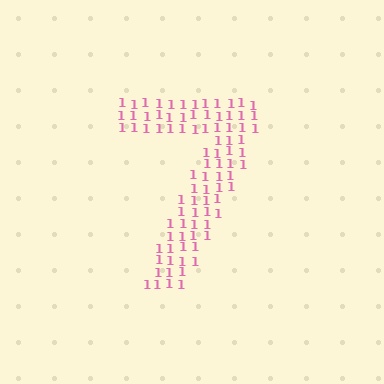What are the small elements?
The small elements are digit 1's.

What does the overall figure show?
The overall figure shows the digit 7.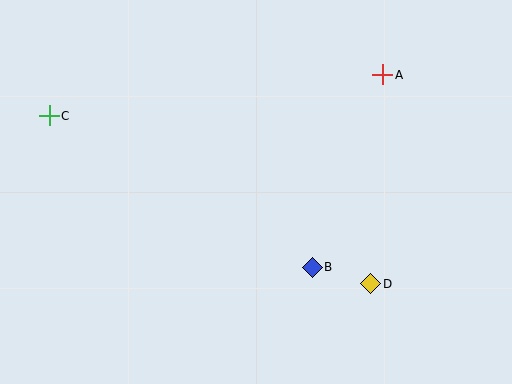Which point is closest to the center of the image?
Point B at (312, 267) is closest to the center.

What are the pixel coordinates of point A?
Point A is at (383, 75).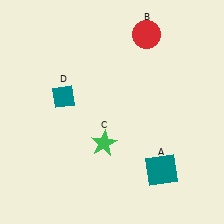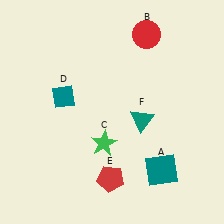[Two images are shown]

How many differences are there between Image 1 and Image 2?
There are 2 differences between the two images.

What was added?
A red pentagon (E), a teal triangle (F) were added in Image 2.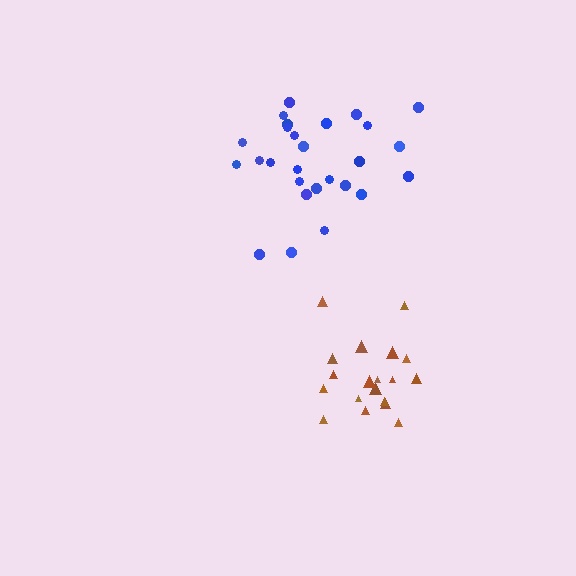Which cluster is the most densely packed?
Brown.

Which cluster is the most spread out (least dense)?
Blue.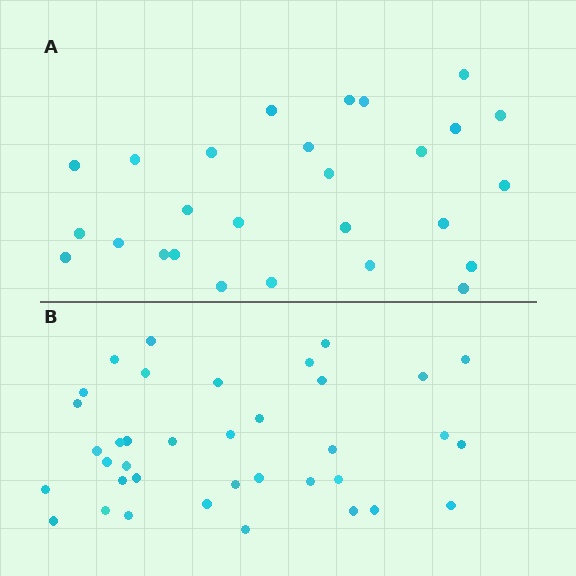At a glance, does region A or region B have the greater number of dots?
Region B (the bottom region) has more dots.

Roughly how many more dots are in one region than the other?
Region B has roughly 10 or so more dots than region A.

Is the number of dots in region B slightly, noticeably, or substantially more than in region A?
Region B has noticeably more, but not dramatically so. The ratio is roughly 1.4 to 1.